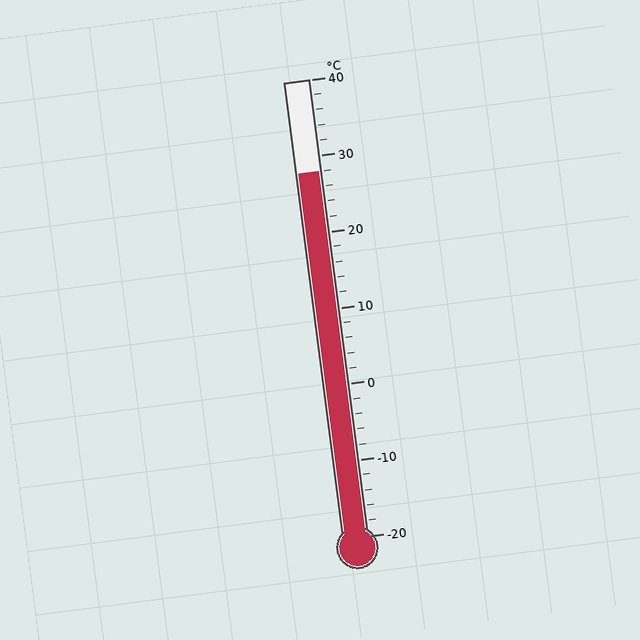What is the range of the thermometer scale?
The thermometer scale ranges from -20°C to 40°C.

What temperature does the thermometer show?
The thermometer shows approximately 28°C.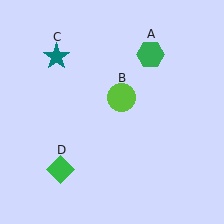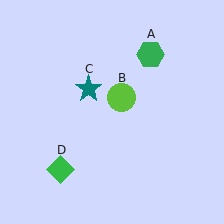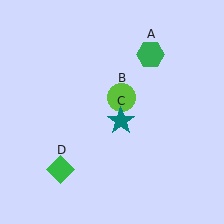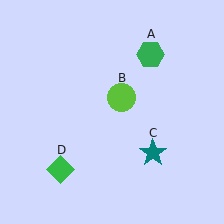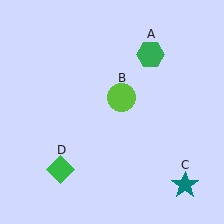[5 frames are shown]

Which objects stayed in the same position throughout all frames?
Green hexagon (object A) and lime circle (object B) and green diamond (object D) remained stationary.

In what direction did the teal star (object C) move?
The teal star (object C) moved down and to the right.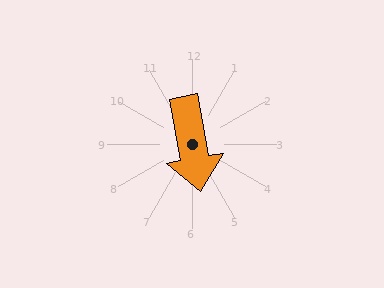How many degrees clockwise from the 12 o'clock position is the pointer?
Approximately 170 degrees.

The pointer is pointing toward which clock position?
Roughly 6 o'clock.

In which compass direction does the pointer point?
South.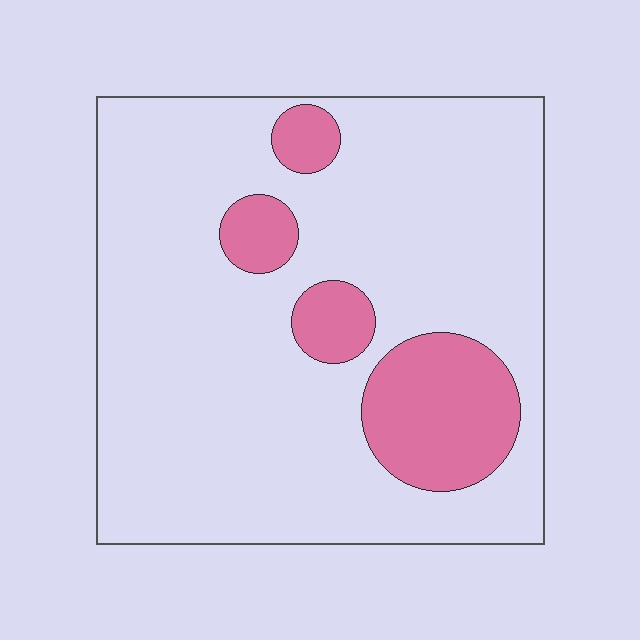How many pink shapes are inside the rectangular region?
4.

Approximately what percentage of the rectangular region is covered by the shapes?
Approximately 15%.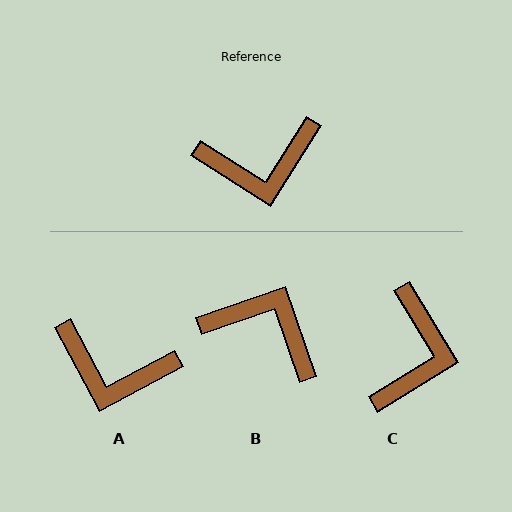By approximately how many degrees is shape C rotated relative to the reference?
Approximately 64 degrees counter-clockwise.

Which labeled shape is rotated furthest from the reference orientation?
B, about 141 degrees away.